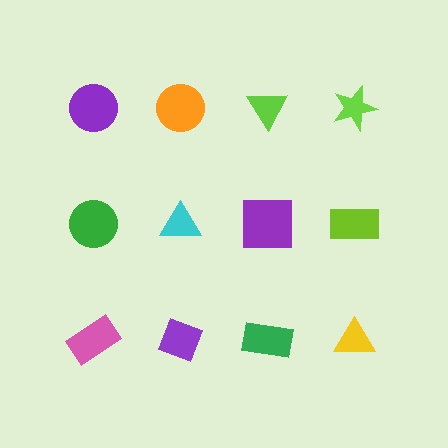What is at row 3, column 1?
A pink rectangle.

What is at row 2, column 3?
A purple square.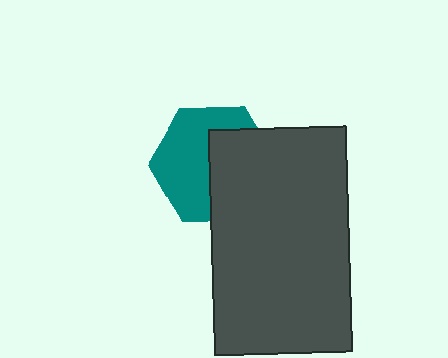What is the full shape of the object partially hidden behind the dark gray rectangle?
The partially hidden object is a teal hexagon.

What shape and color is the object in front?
The object in front is a dark gray rectangle.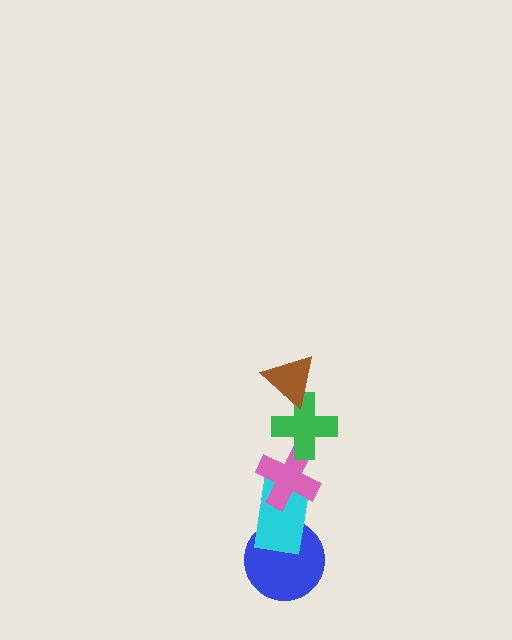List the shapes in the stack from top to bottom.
From top to bottom: the brown triangle, the green cross, the pink cross, the cyan rectangle, the blue circle.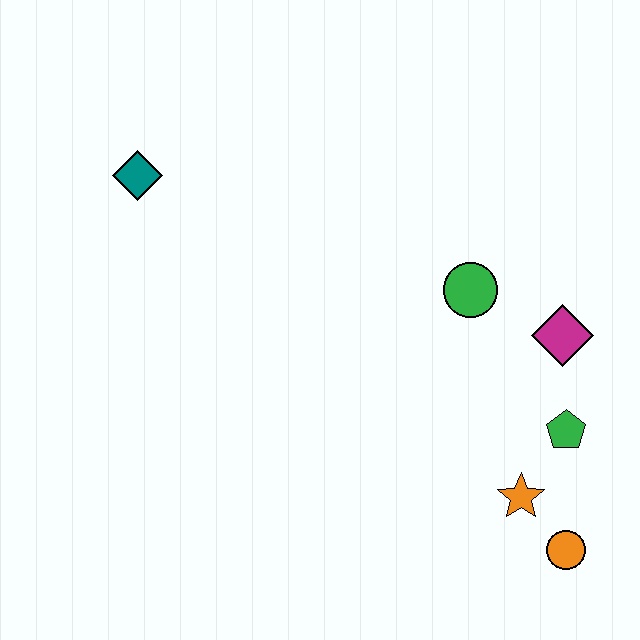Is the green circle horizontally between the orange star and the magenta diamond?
No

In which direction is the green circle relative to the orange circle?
The green circle is above the orange circle.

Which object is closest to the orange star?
The orange circle is closest to the orange star.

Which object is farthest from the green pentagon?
The teal diamond is farthest from the green pentagon.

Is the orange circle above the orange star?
No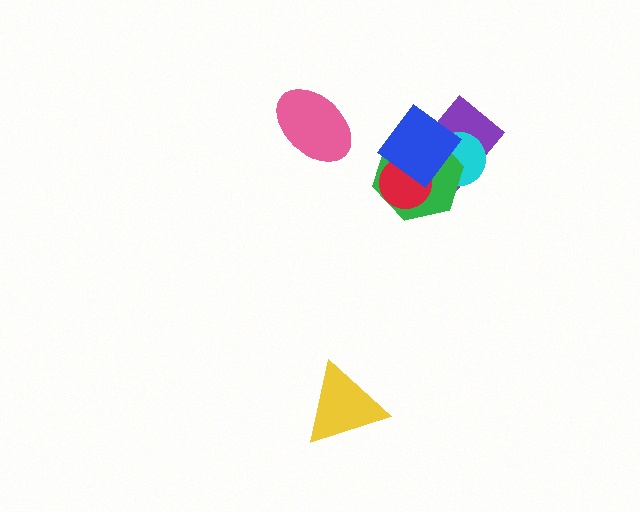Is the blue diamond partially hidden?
No, no other shape covers it.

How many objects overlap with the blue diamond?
4 objects overlap with the blue diamond.